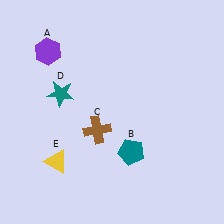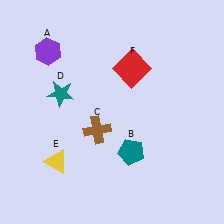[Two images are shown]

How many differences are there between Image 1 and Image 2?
There is 1 difference between the two images.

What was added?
A red square (F) was added in Image 2.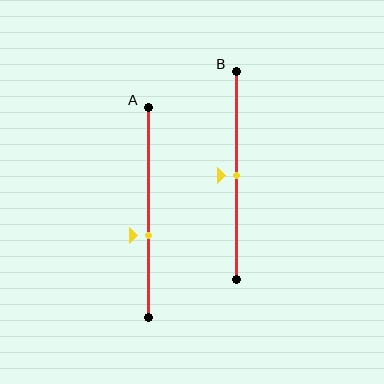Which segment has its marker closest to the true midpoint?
Segment B has its marker closest to the true midpoint.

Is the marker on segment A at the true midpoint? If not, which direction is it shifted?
No, the marker on segment A is shifted downward by about 11% of the segment length.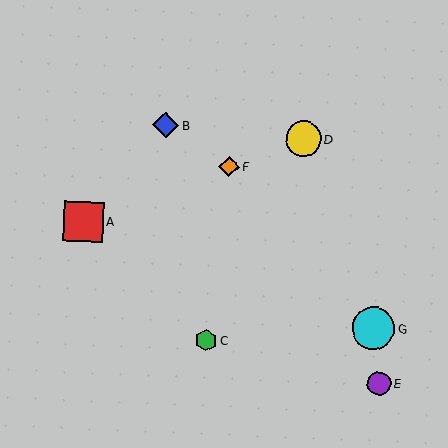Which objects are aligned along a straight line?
Objects A, D, F are aligned along a straight line.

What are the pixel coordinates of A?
Object A is at (83, 221).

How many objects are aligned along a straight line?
3 objects (A, D, F) are aligned along a straight line.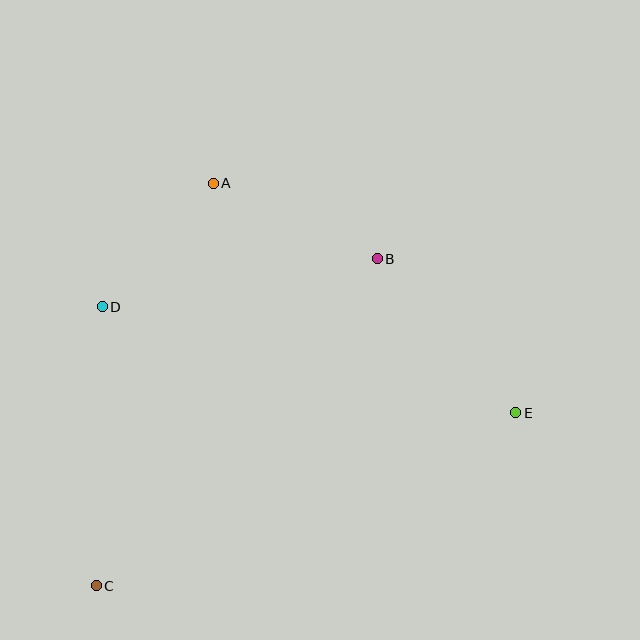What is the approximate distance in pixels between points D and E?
The distance between D and E is approximately 426 pixels.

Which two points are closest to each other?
Points A and D are closest to each other.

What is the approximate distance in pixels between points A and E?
The distance between A and E is approximately 380 pixels.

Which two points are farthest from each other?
Points C and E are farthest from each other.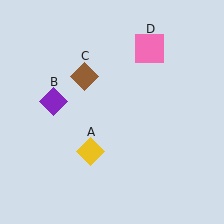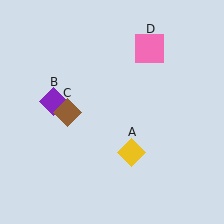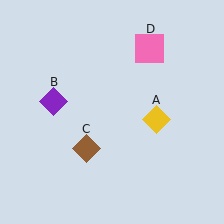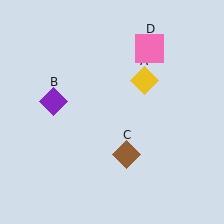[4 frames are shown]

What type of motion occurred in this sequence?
The yellow diamond (object A), brown diamond (object C) rotated counterclockwise around the center of the scene.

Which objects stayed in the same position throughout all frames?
Purple diamond (object B) and pink square (object D) remained stationary.